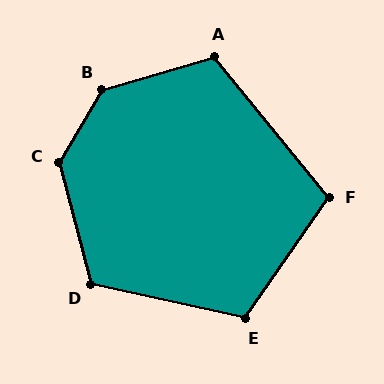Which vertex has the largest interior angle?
B, at approximately 136 degrees.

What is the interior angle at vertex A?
Approximately 113 degrees (obtuse).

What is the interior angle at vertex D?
Approximately 117 degrees (obtuse).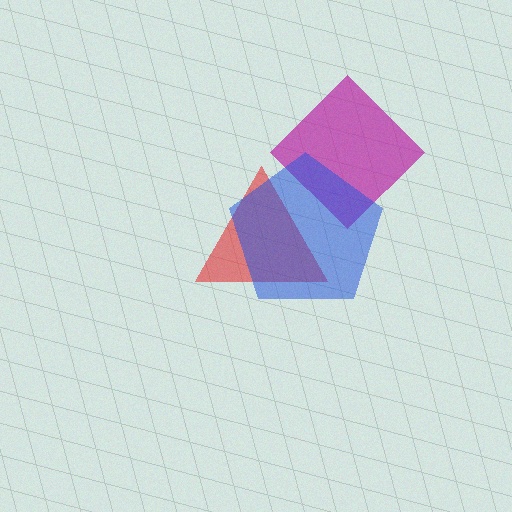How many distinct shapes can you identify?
There are 3 distinct shapes: a red triangle, a magenta diamond, a blue pentagon.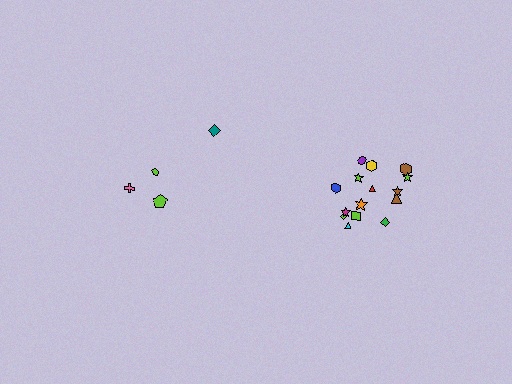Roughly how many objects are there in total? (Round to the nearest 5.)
Roughly 20 objects in total.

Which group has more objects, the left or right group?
The right group.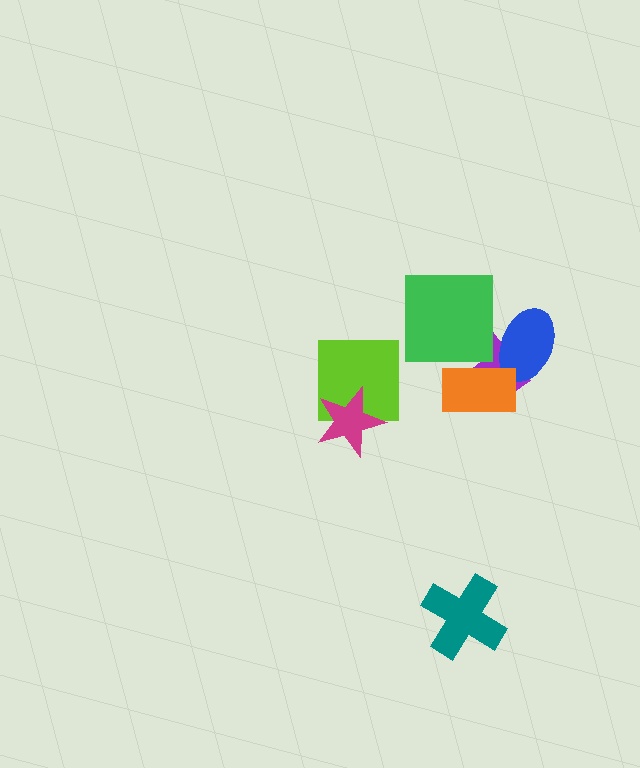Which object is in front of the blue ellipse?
The orange rectangle is in front of the blue ellipse.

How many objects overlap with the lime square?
1 object overlaps with the lime square.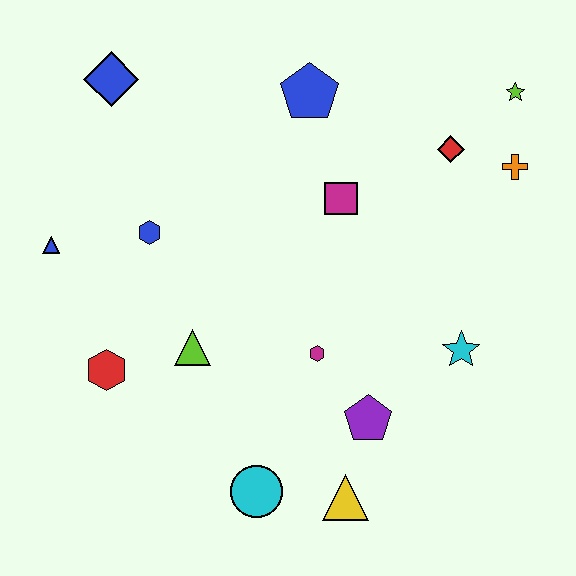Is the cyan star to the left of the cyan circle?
No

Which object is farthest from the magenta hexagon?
The blue diamond is farthest from the magenta hexagon.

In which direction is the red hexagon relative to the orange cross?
The red hexagon is to the left of the orange cross.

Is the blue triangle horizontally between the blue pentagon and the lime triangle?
No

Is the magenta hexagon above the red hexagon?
Yes